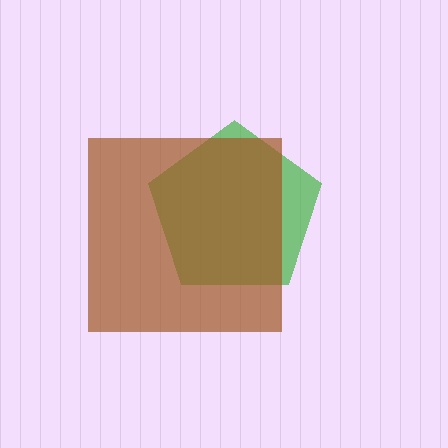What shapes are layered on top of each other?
The layered shapes are: a green pentagon, a brown square.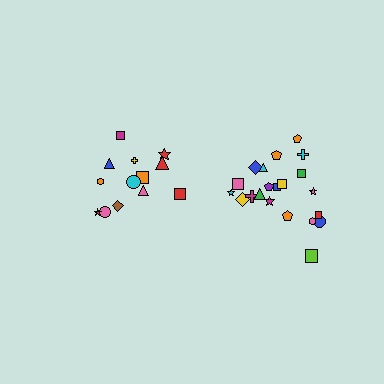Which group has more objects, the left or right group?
The right group.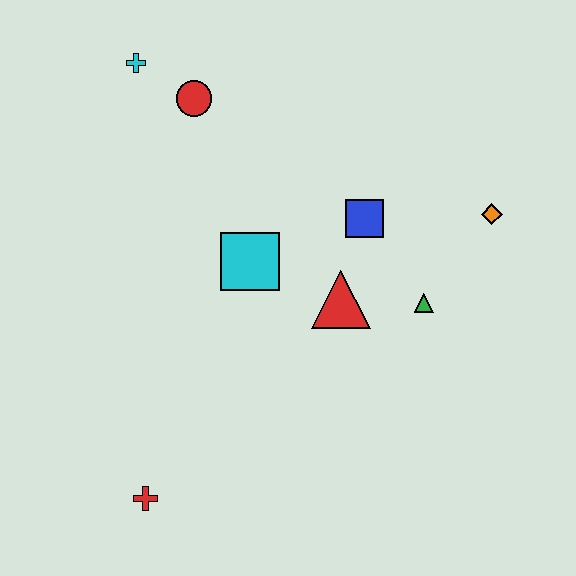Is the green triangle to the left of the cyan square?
No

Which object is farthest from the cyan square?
The red cross is farthest from the cyan square.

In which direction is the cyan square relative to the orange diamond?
The cyan square is to the left of the orange diamond.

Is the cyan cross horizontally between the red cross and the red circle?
No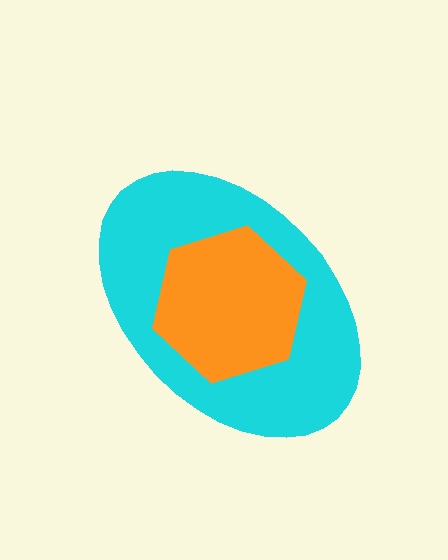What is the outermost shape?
The cyan ellipse.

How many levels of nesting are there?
2.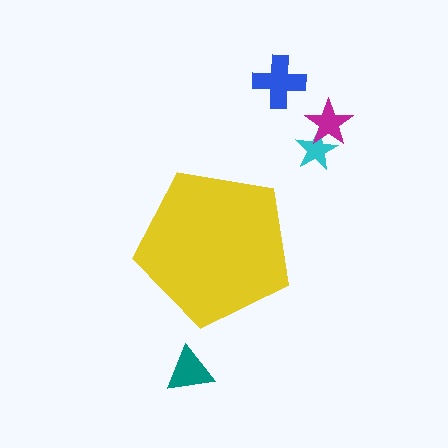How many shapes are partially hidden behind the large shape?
0 shapes are partially hidden.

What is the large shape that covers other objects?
A yellow pentagon.